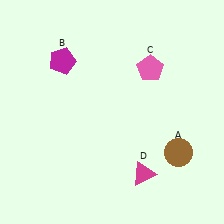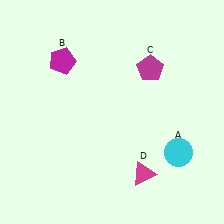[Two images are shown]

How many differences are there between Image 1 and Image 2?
There are 2 differences between the two images.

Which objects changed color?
A changed from brown to cyan. C changed from pink to magenta.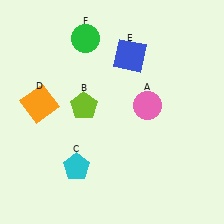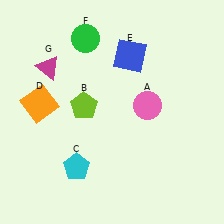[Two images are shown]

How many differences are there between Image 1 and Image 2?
There is 1 difference between the two images.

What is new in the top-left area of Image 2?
A magenta triangle (G) was added in the top-left area of Image 2.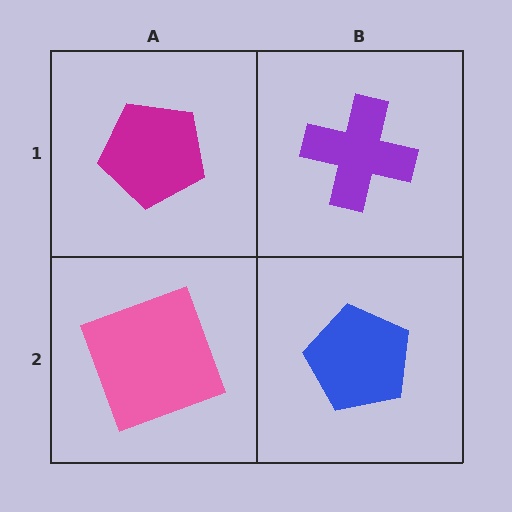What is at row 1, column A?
A magenta pentagon.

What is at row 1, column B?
A purple cross.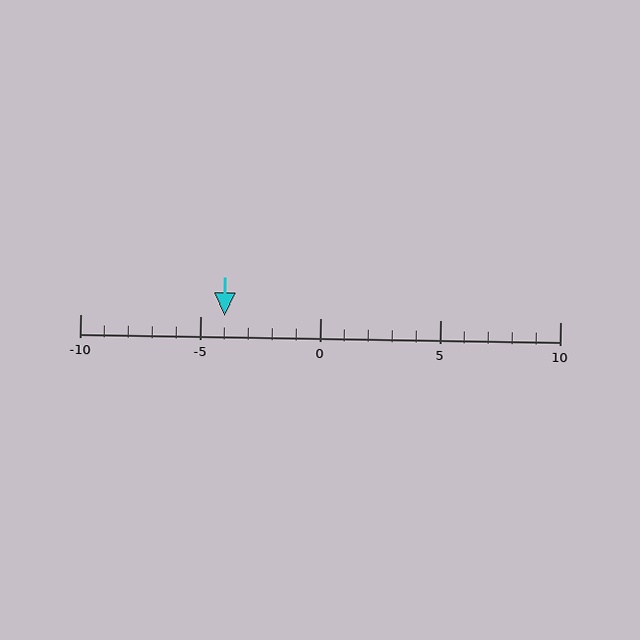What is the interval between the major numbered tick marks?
The major tick marks are spaced 5 units apart.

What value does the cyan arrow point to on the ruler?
The cyan arrow points to approximately -4.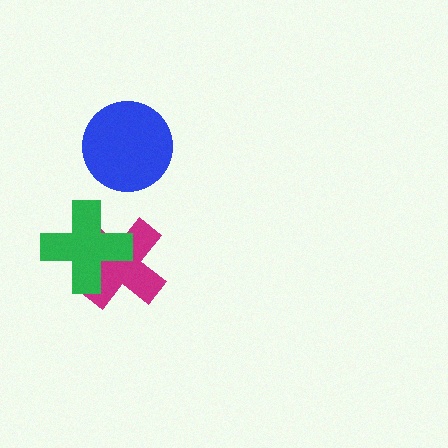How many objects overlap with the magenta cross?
1 object overlaps with the magenta cross.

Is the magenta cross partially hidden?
Yes, it is partially covered by another shape.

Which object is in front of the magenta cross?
The green cross is in front of the magenta cross.